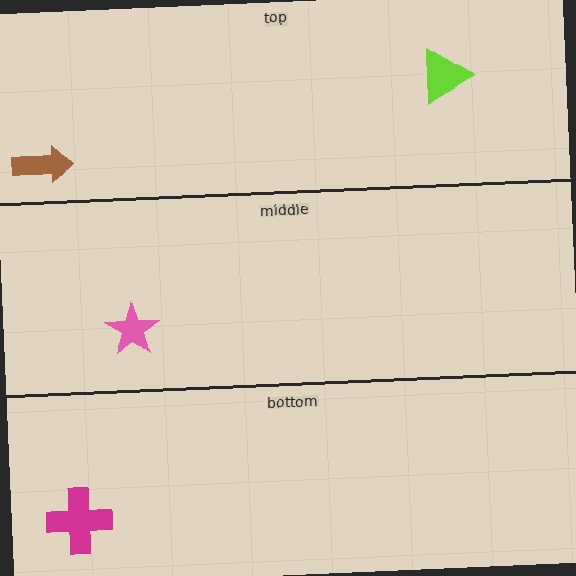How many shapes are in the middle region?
1.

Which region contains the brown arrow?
The top region.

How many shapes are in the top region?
2.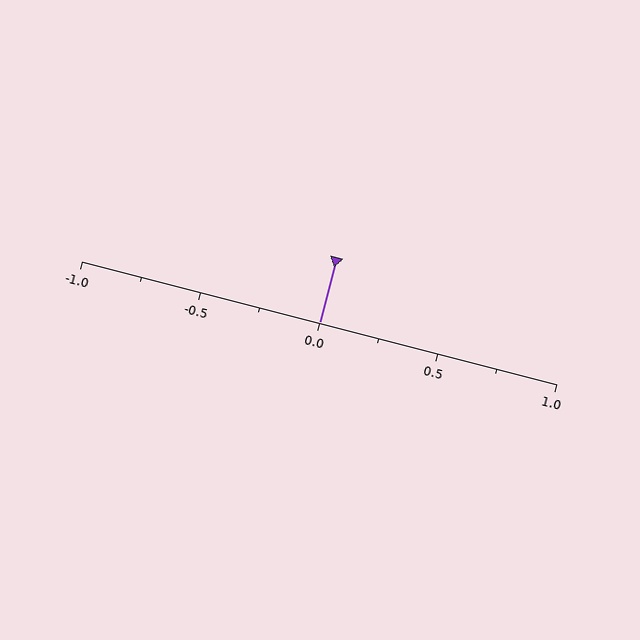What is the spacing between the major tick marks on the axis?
The major ticks are spaced 0.5 apart.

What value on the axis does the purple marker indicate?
The marker indicates approximately 0.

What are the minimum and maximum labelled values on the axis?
The axis runs from -1.0 to 1.0.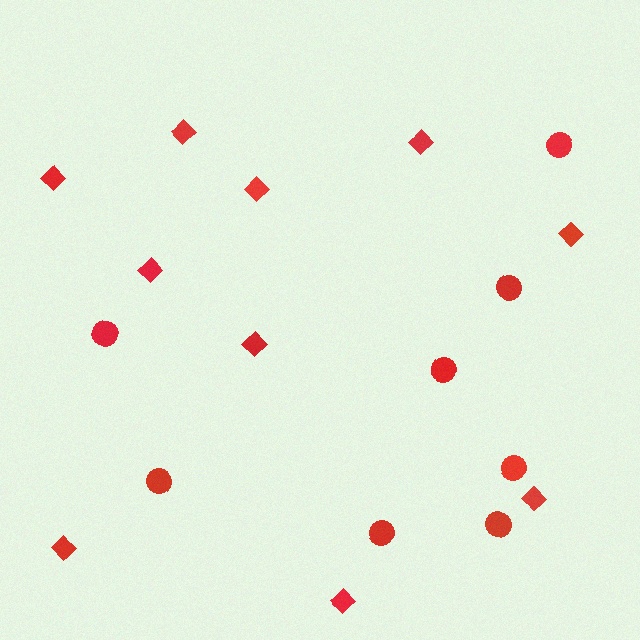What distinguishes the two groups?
There are 2 groups: one group of circles (8) and one group of diamonds (10).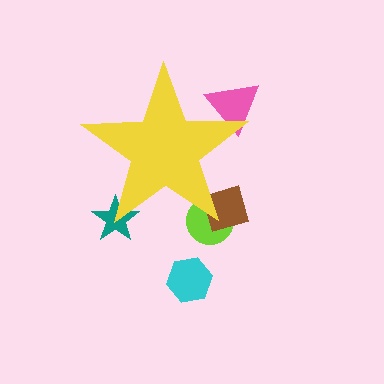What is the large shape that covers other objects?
A yellow star.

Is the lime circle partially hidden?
Yes, the lime circle is partially hidden behind the yellow star.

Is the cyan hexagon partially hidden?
No, the cyan hexagon is fully visible.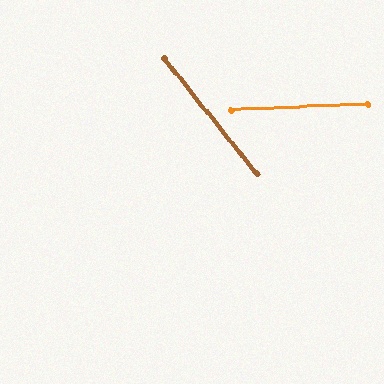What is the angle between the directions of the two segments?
Approximately 54 degrees.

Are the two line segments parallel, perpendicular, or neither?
Neither parallel nor perpendicular — they differ by about 54°.